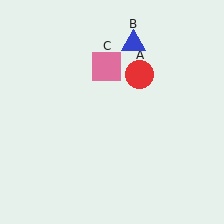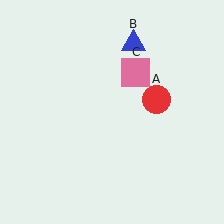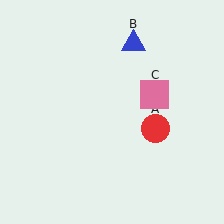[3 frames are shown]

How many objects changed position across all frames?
2 objects changed position: red circle (object A), pink square (object C).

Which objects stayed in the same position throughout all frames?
Blue triangle (object B) remained stationary.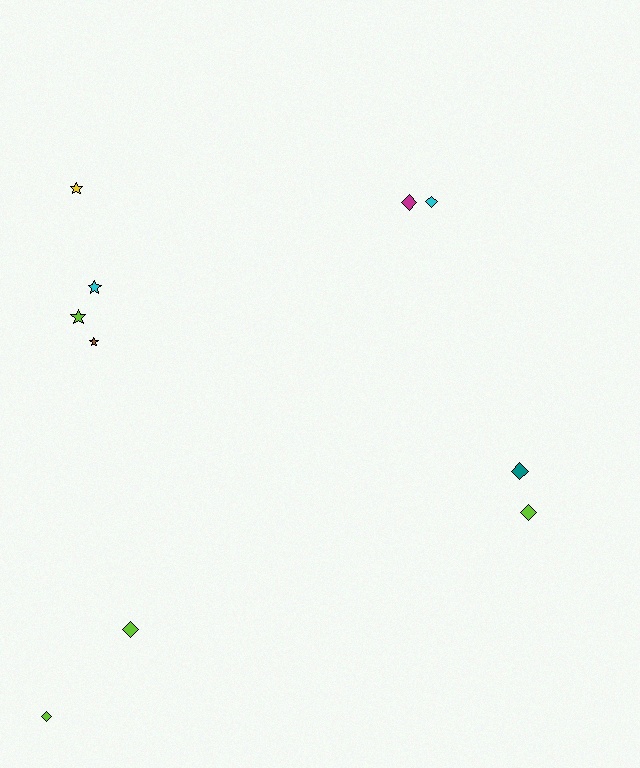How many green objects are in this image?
There are no green objects.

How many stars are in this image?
There are 4 stars.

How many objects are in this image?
There are 10 objects.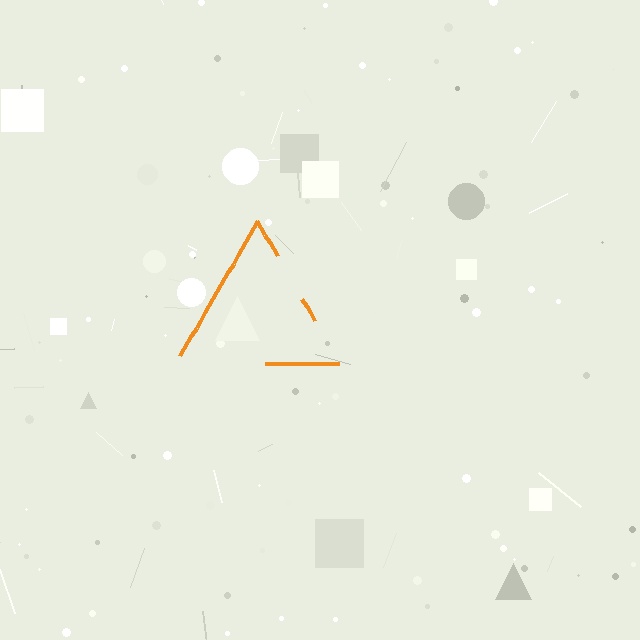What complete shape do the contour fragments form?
The contour fragments form a triangle.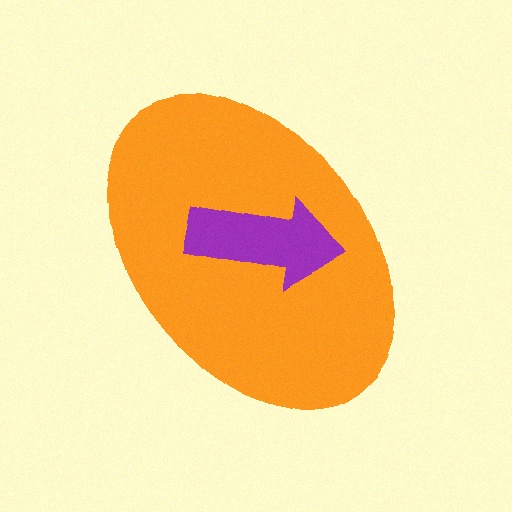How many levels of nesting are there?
2.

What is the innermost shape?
The purple arrow.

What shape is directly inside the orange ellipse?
The purple arrow.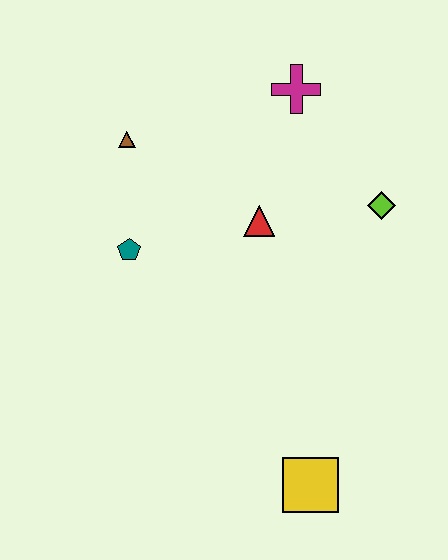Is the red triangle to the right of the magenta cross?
No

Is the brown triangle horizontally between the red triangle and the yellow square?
No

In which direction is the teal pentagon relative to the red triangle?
The teal pentagon is to the left of the red triangle.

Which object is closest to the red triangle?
The lime diamond is closest to the red triangle.